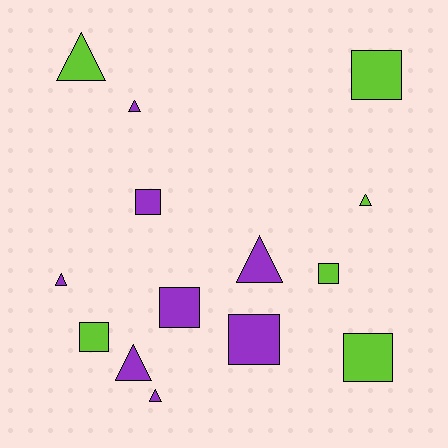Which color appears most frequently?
Purple, with 8 objects.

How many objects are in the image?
There are 14 objects.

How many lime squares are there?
There are 4 lime squares.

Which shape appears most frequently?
Triangle, with 7 objects.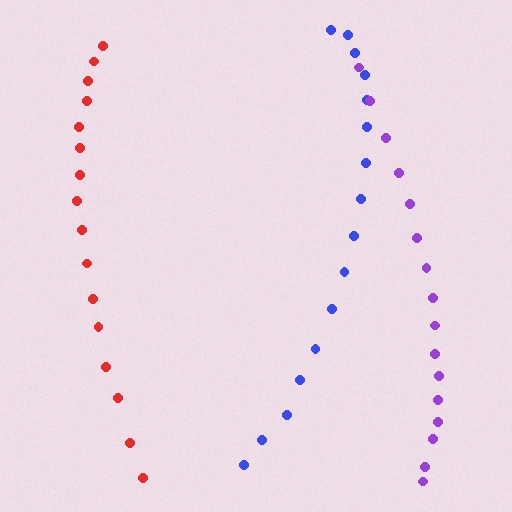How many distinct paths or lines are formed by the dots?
There are 3 distinct paths.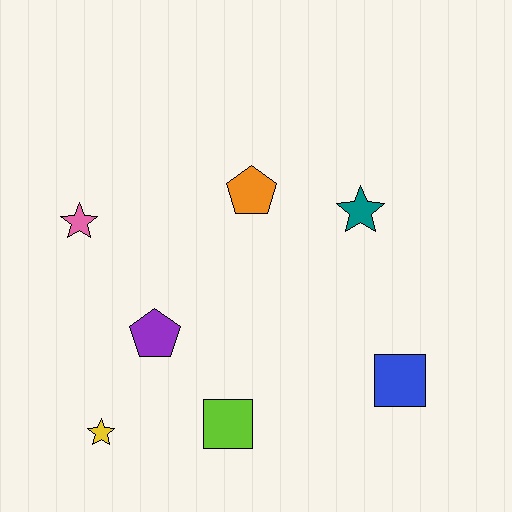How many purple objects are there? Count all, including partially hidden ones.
There is 1 purple object.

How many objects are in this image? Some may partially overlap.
There are 7 objects.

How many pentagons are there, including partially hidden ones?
There are 2 pentagons.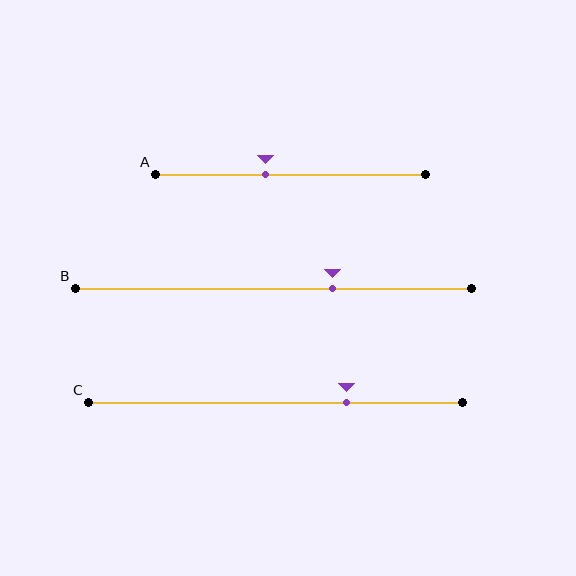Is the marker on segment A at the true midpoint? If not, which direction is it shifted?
No, the marker on segment A is shifted to the left by about 9% of the segment length.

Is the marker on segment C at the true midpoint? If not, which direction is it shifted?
No, the marker on segment C is shifted to the right by about 19% of the segment length.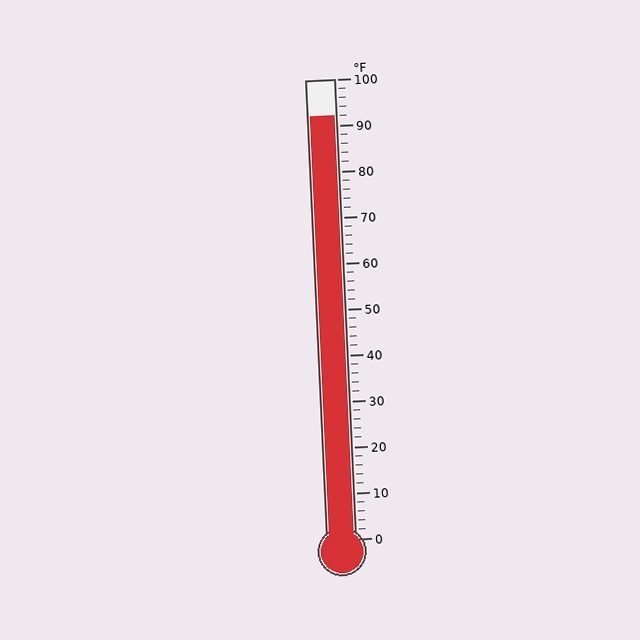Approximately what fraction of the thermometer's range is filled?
The thermometer is filled to approximately 90% of its range.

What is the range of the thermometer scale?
The thermometer scale ranges from 0°F to 100°F.